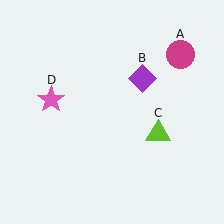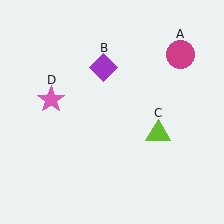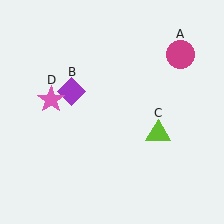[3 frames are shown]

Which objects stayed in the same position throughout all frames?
Magenta circle (object A) and lime triangle (object C) and pink star (object D) remained stationary.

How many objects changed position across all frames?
1 object changed position: purple diamond (object B).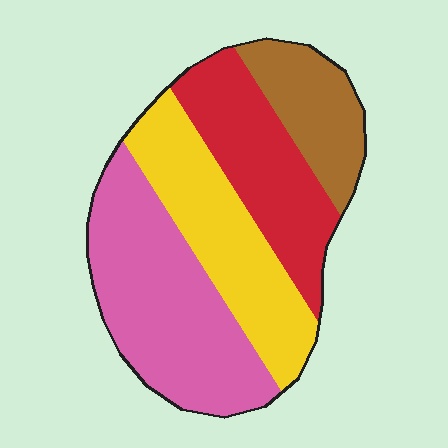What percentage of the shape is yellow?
Yellow takes up between a quarter and a half of the shape.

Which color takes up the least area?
Brown, at roughly 15%.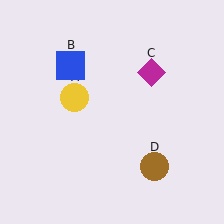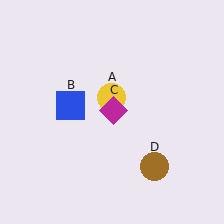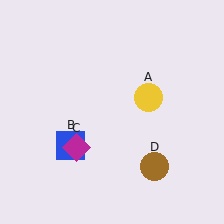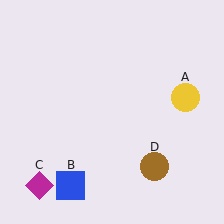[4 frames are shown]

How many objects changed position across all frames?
3 objects changed position: yellow circle (object A), blue square (object B), magenta diamond (object C).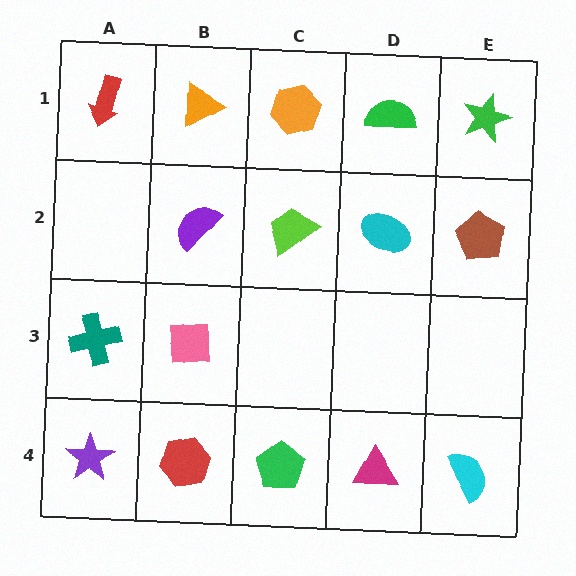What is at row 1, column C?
An orange hexagon.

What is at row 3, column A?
A teal cross.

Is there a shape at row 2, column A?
No, that cell is empty.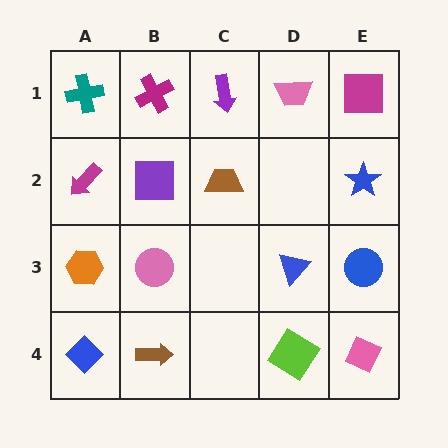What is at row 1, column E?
A magenta square.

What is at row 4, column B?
A brown arrow.